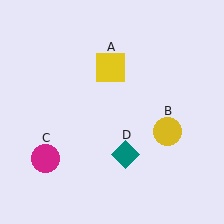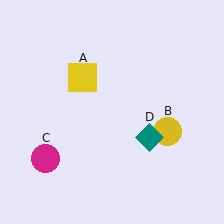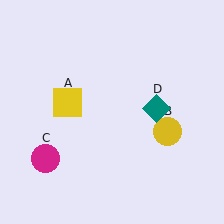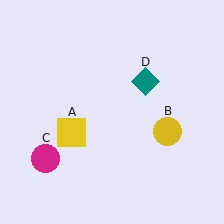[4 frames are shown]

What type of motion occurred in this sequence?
The yellow square (object A), teal diamond (object D) rotated counterclockwise around the center of the scene.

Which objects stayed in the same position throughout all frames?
Yellow circle (object B) and magenta circle (object C) remained stationary.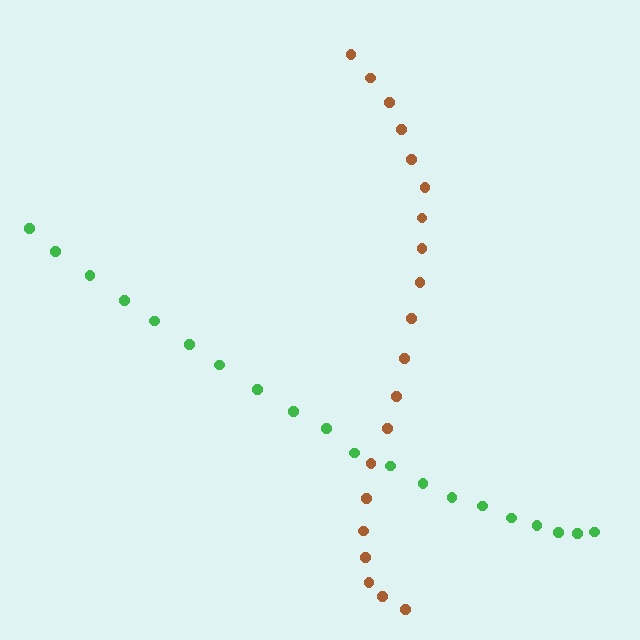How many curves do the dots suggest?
There are 2 distinct paths.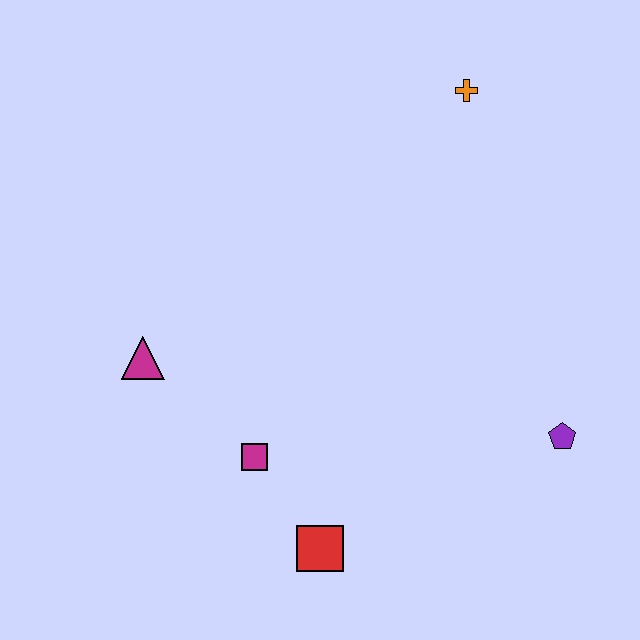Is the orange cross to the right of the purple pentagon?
No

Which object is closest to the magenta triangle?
The magenta square is closest to the magenta triangle.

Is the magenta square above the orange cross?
No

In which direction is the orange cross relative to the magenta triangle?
The orange cross is to the right of the magenta triangle.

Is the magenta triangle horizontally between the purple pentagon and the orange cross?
No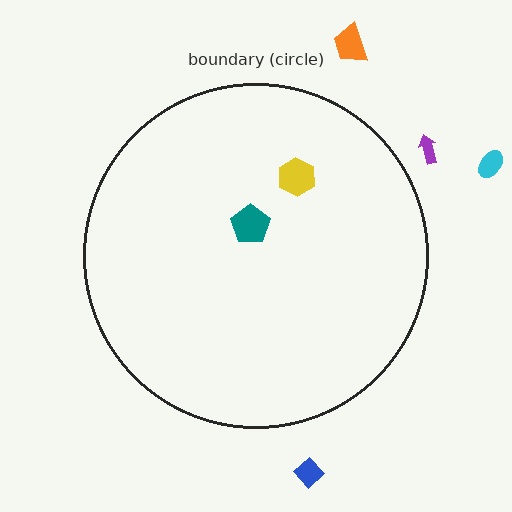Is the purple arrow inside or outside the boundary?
Outside.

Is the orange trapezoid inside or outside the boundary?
Outside.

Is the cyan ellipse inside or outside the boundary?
Outside.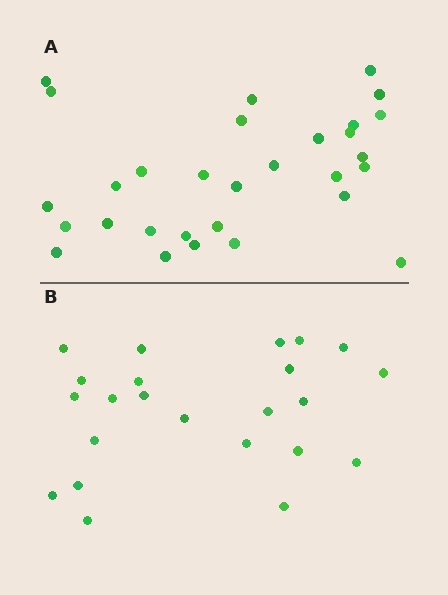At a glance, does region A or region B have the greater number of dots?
Region A (the top region) has more dots.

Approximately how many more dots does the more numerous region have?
Region A has roughly 8 or so more dots than region B.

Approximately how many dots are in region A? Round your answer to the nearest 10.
About 30 dots.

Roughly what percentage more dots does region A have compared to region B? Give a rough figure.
About 30% more.